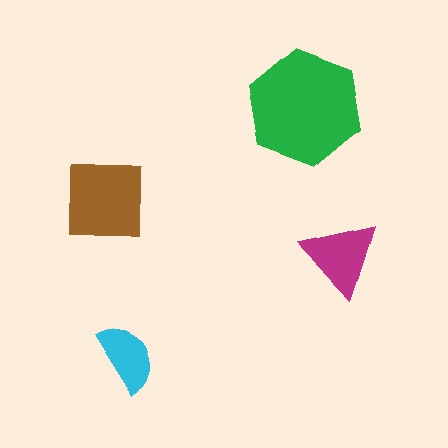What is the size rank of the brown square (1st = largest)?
2nd.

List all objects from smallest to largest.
The cyan semicircle, the magenta triangle, the brown square, the green hexagon.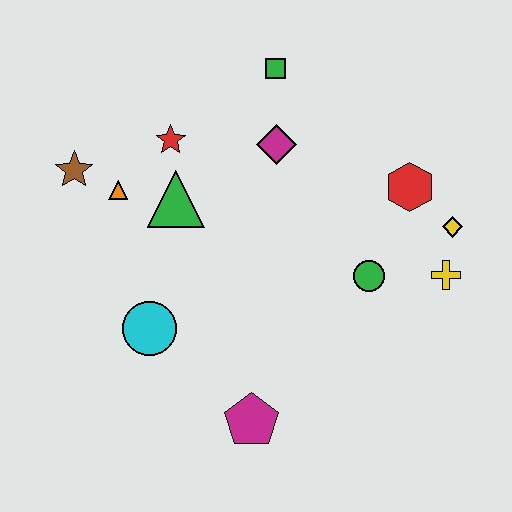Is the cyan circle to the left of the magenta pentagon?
Yes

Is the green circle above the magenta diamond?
No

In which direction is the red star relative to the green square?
The red star is to the left of the green square.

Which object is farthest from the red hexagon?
The brown star is farthest from the red hexagon.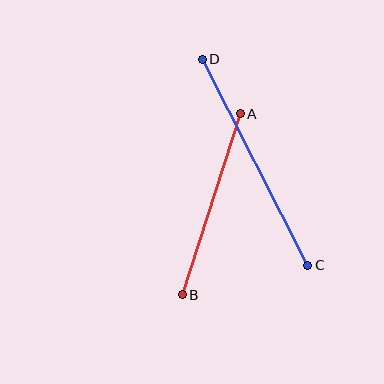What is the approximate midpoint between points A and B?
The midpoint is at approximately (211, 204) pixels.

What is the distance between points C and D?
The distance is approximately 232 pixels.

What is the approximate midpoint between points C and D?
The midpoint is at approximately (255, 162) pixels.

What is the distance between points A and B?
The distance is approximately 190 pixels.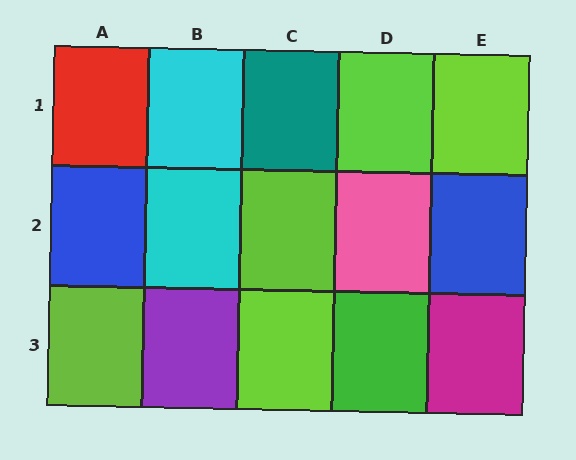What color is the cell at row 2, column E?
Blue.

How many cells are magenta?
1 cell is magenta.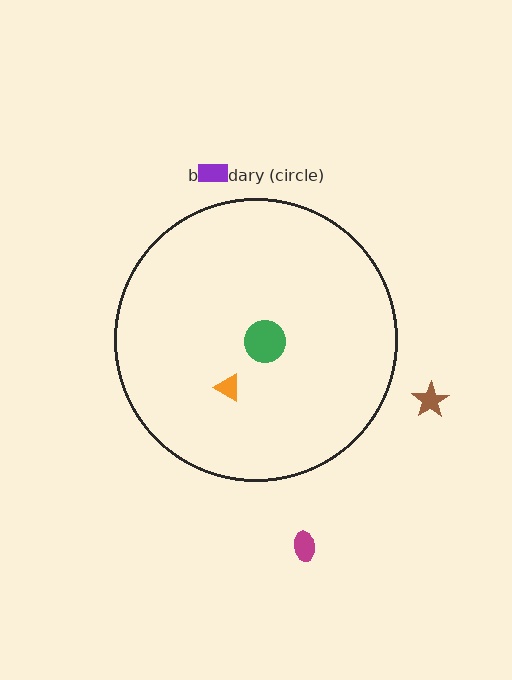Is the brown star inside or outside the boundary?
Outside.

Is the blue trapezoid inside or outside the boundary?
Inside.